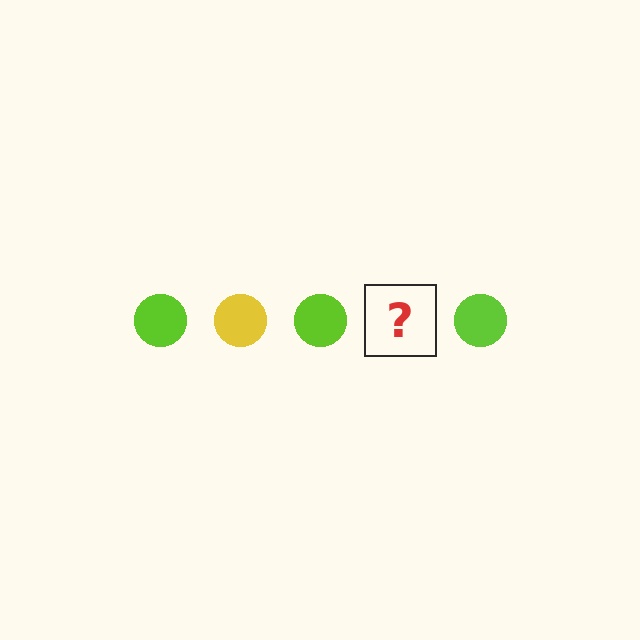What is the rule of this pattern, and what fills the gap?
The rule is that the pattern cycles through lime, yellow circles. The gap should be filled with a yellow circle.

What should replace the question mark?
The question mark should be replaced with a yellow circle.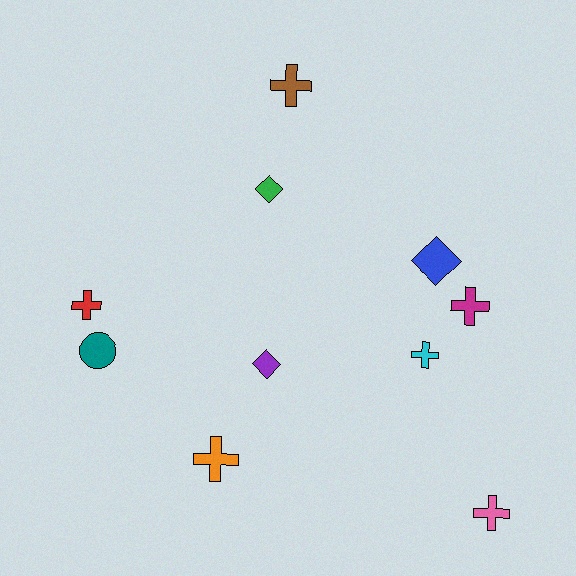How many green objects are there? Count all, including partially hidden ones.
There is 1 green object.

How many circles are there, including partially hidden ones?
There is 1 circle.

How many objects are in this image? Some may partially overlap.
There are 10 objects.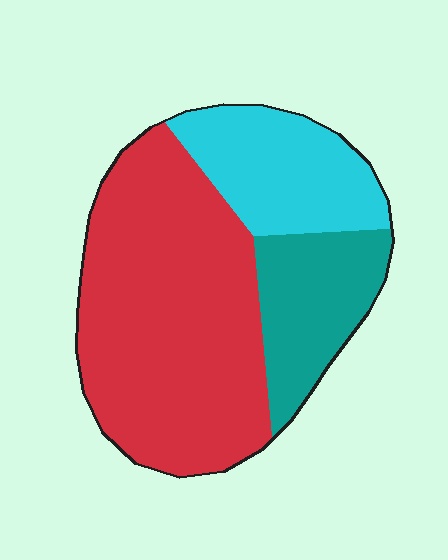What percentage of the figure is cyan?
Cyan covers 22% of the figure.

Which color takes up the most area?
Red, at roughly 60%.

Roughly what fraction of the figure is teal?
Teal takes up about one fifth (1/5) of the figure.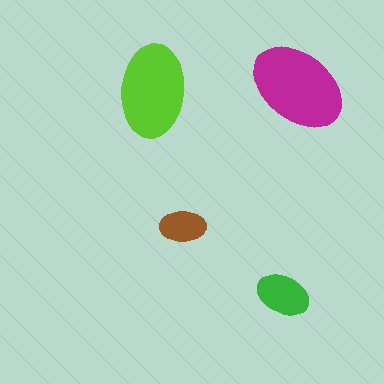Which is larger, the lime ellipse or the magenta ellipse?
The magenta one.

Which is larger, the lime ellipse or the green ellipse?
The lime one.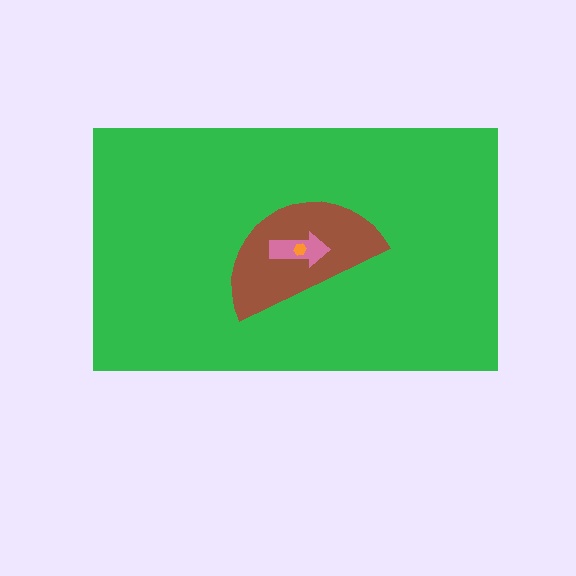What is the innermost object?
The orange hexagon.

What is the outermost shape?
The green rectangle.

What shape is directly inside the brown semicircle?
The pink arrow.